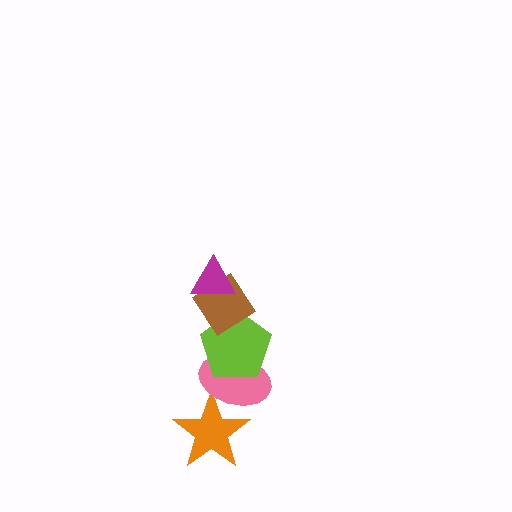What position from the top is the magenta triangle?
The magenta triangle is 1st from the top.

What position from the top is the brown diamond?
The brown diamond is 2nd from the top.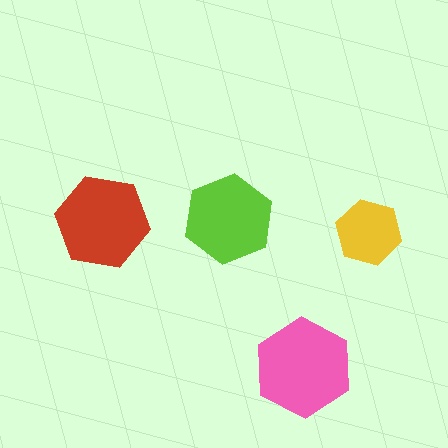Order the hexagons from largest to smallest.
the pink one, the red one, the lime one, the yellow one.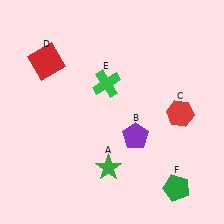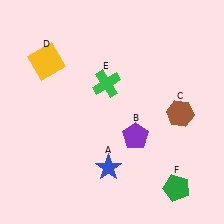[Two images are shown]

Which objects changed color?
A changed from green to blue. C changed from red to brown. D changed from red to yellow.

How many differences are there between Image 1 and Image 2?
There are 3 differences between the two images.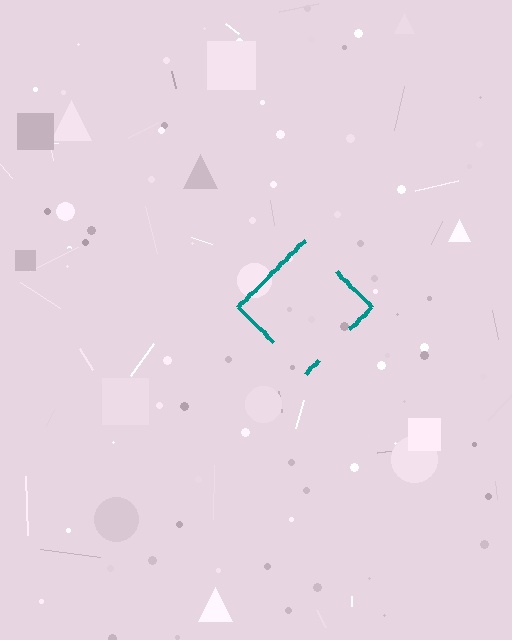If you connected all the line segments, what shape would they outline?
They would outline a diamond.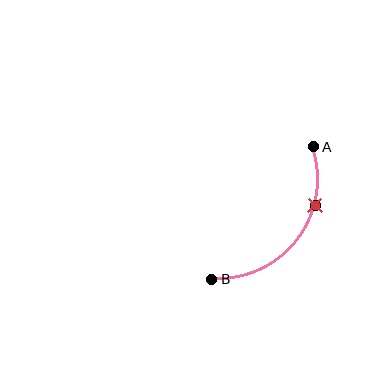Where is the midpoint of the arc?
The arc midpoint is the point on the curve farthest from the straight line joining A and B. It sits below and to the right of that line.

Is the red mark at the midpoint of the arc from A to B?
No. The red mark lies on the arc but is closer to endpoint A. The arc midpoint would be at the point on the curve equidistant along the arc from both A and B.